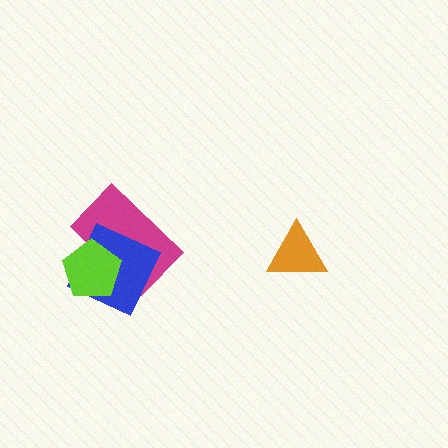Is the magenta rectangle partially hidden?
Yes, it is partially covered by another shape.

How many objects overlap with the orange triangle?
0 objects overlap with the orange triangle.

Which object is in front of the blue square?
The lime pentagon is in front of the blue square.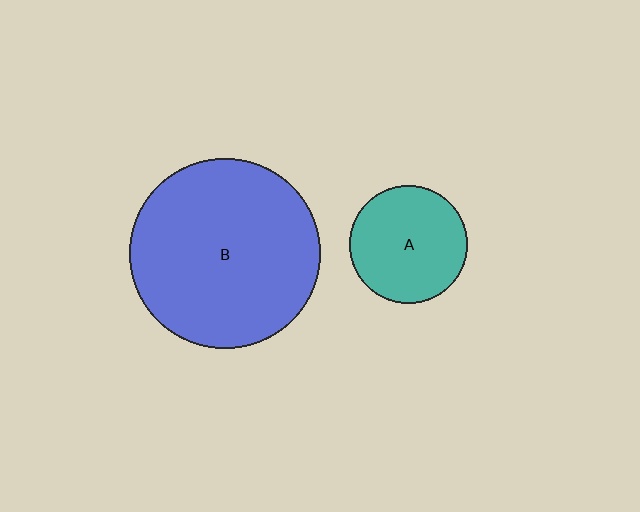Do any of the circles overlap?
No, none of the circles overlap.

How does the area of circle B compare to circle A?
Approximately 2.6 times.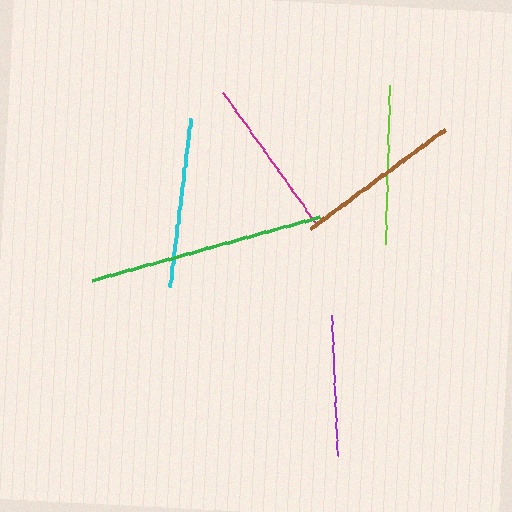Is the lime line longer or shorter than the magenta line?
The magenta line is longer than the lime line.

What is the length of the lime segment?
The lime segment is approximately 159 pixels long.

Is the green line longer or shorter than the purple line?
The green line is longer than the purple line.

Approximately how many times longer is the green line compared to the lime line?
The green line is approximately 1.5 times the length of the lime line.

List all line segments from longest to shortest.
From longest to shortest: green, cyan, brown, magenta, lime, purple.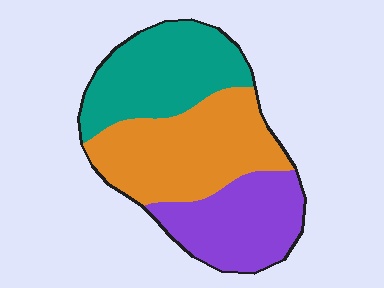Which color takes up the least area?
Purple, at roughly 30%.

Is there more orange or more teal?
Orange.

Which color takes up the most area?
Orange, at roughly 40%.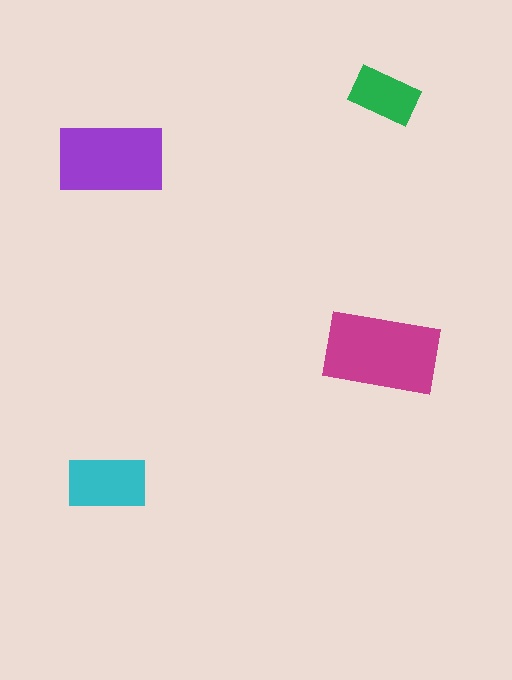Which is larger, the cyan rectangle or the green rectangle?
The cyan one.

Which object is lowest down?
The cyan rectangle is bottommost.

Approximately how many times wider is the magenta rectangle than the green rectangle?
About 1.5 times wider.